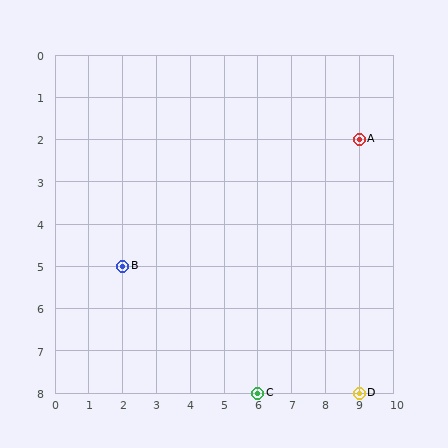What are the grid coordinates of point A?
Point A is at grid coordinates (9, 2).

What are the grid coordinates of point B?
Point B is at grid coordinates (2, 5).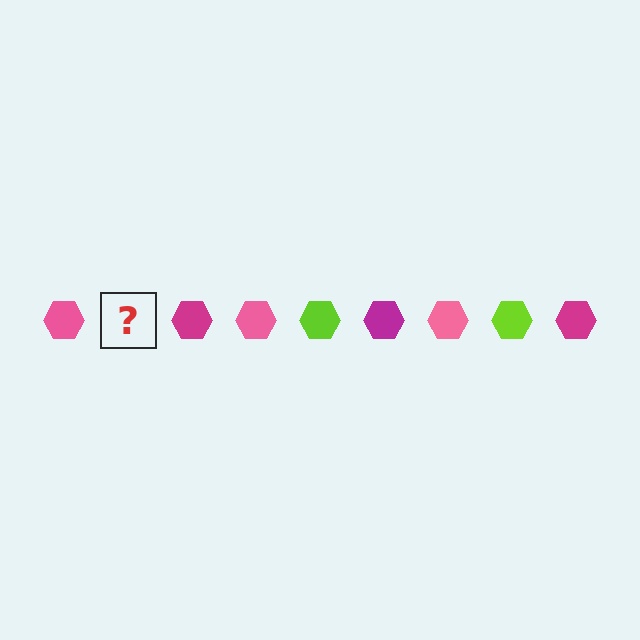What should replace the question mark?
The question mark should be replaced with a lime hexagon.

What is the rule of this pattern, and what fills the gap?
The rule is that the pattern cycles through pink, lime, magenta hexagons. The gap should be filled with a lime hexagon.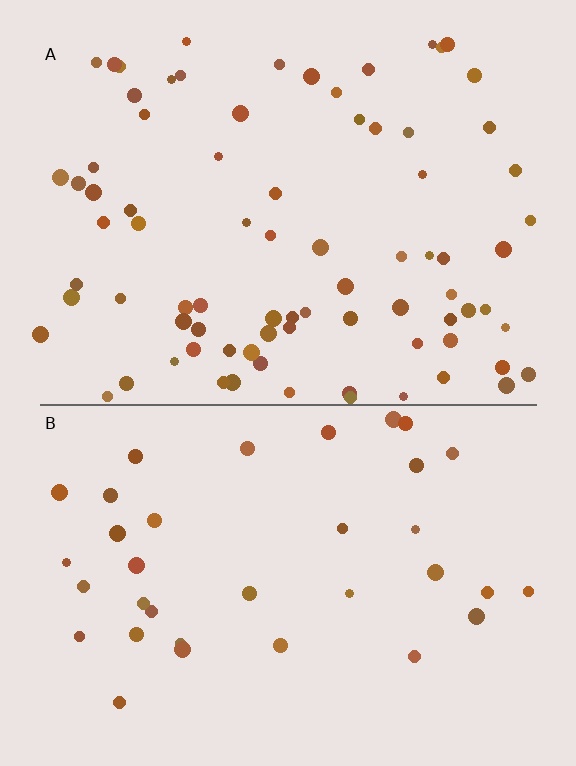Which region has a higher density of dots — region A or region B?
A (the top).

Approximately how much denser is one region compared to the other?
Approximately 2.3× — region A over region B.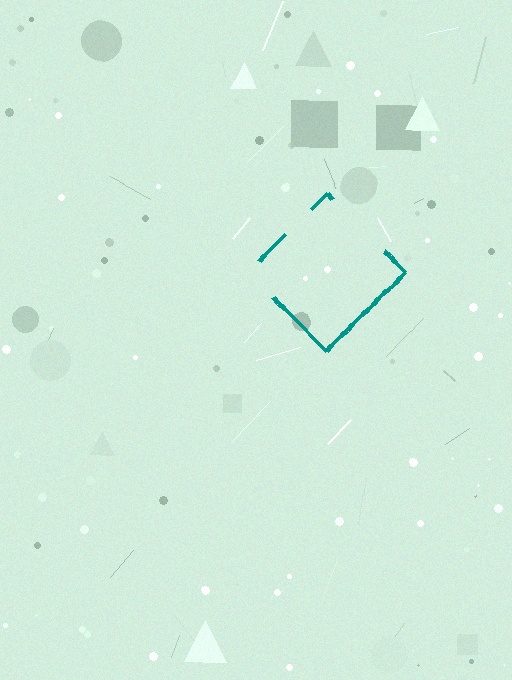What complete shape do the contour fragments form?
The contour fragments form a diamond.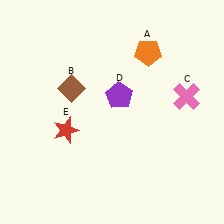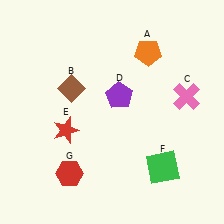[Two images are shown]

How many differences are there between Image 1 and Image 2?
There are 2 differences between the two images.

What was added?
A green square (F), a red hexagon (G) were added in Image 2.